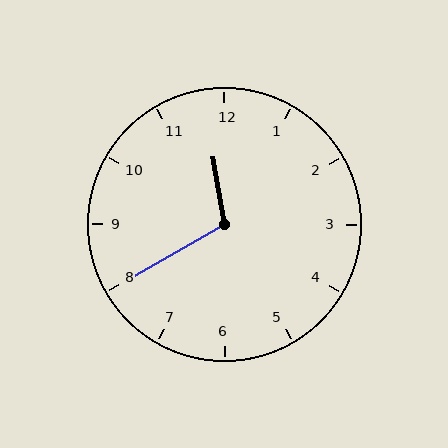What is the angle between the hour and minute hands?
Approximately 110 degrees.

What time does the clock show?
11:40.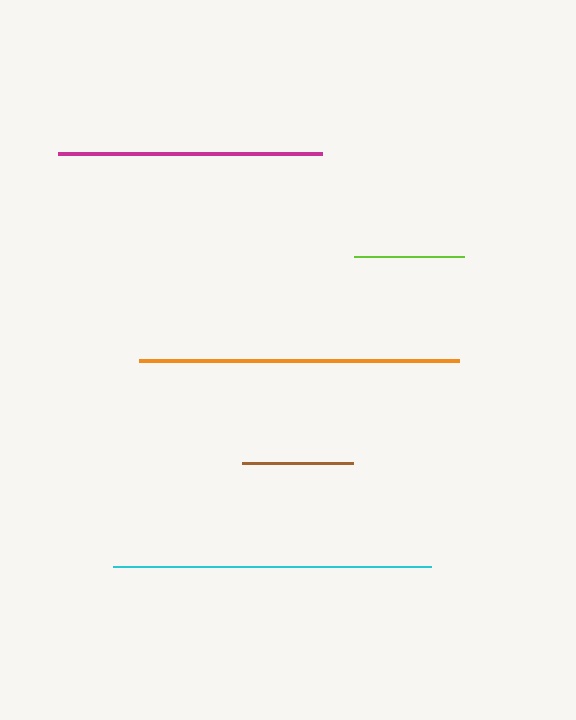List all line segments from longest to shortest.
From longest to shortest: orange, cyan, magenta, lime, brown.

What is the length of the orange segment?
The orange segment is approximately 320 pixels long.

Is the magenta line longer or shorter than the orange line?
The orange line is longer than the magenta line.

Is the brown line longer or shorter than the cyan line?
The cyan line is longer than the brown line.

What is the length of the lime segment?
The lime segment is approximately 111 pixels long.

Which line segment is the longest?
The orange line is the longest at approximately 320 pixels.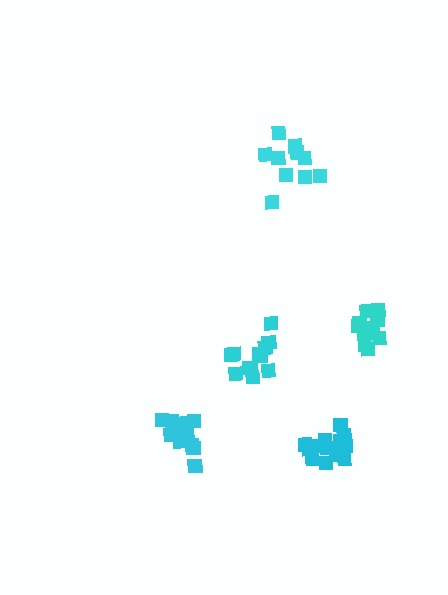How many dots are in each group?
Group 1: 12 dots, Group 2: 15 dots, Group 3: 12 dots, Group 4: 11 dots, Group 5: 11 dots (61 total).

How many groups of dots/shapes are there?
There are 5 groups.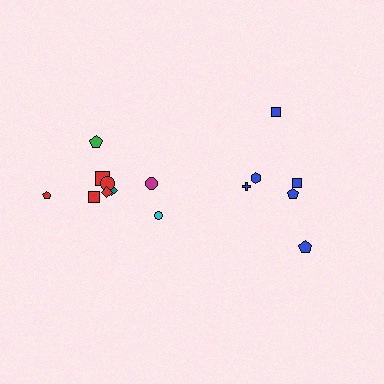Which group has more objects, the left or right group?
The left group.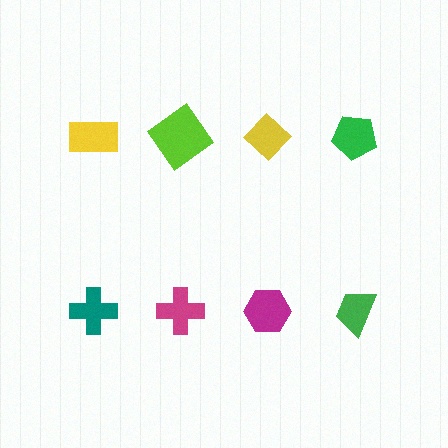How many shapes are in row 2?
4 shapes.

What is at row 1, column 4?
A green pentagon.